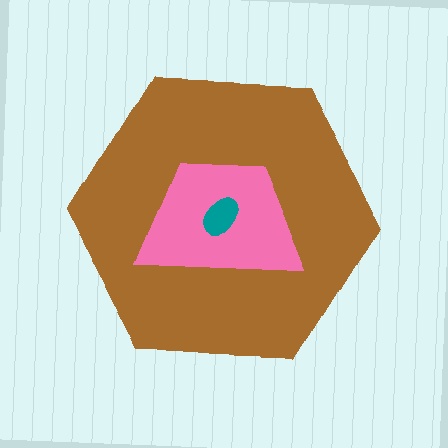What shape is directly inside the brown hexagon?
The pink trapezoid.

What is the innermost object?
The teal ellipse.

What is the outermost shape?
The brown hexagon.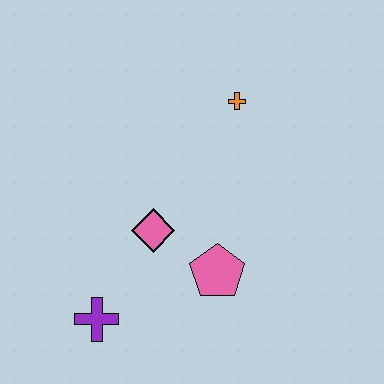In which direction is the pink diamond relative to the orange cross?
The pink diamond is below the orange cross.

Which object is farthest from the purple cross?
The orange cross is farthest from the purple cross.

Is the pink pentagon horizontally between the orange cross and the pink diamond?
Yes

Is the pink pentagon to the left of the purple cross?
No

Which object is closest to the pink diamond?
The pink pentagon is closest to the pink diamond.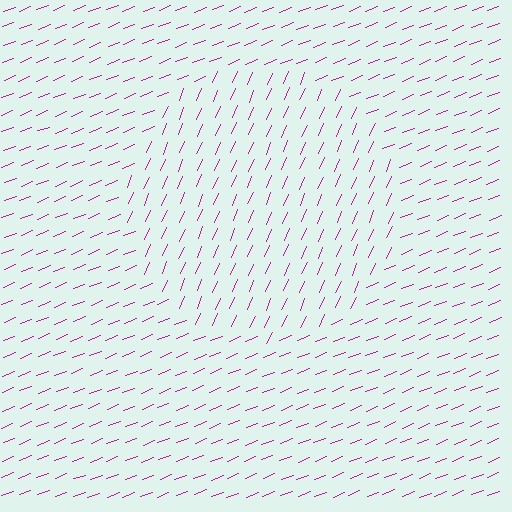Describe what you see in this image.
The image is filled with small magenta line segments. A circle region in the image has lines oriented differently from the surrounding lines, creating a visible texture boundary.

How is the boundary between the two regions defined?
The boundary is defined purely by a change in line orientation (approximately 45 degrees difference). All lines are the same color and thickness.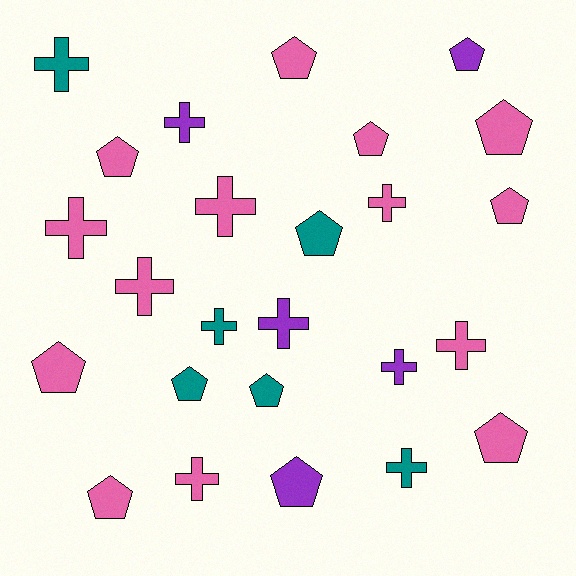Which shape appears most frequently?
Pentagon, with 13 objects.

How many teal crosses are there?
There are 3 teal crosses.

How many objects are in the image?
There are 25 objects.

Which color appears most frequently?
Pink, with 14 objects.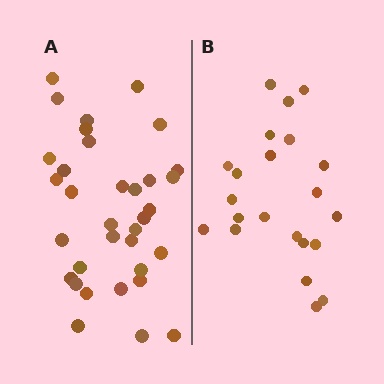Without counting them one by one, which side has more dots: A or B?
Region A (the left region) has more dots.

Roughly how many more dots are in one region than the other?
Region A has roughly 12 or so more dots than region B.